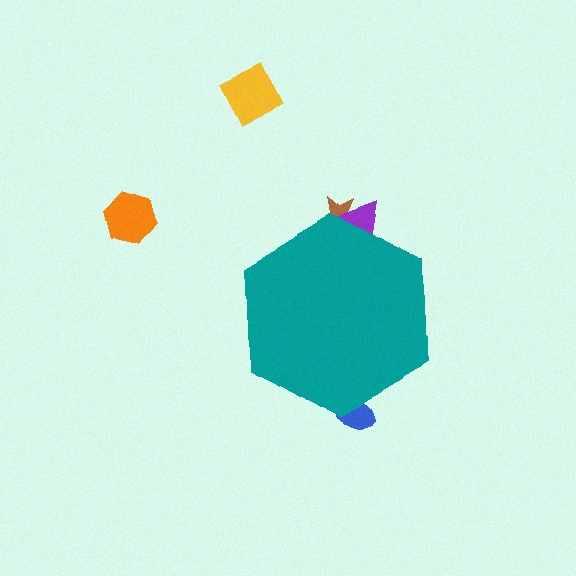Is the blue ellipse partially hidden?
Yes, the blue ellipse is partially hidden behind the teal hexagon.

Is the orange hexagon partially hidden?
No, the orange hexagon is fully visible.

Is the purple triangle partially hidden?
Yes, the purple triangle is partially hidden behind the teal hexagon.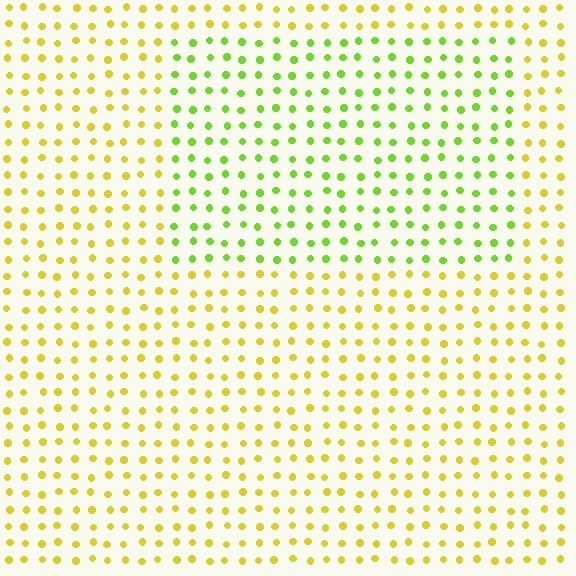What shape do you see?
I see a rectangle.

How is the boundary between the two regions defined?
The boundary is defined purely by a slight shift in hue (about 41 degrees). Spacing, size, and orientation are identical on both sides.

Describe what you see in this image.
The image is filled with small yellow elements in a uniform arrangement. A rectangle-shaped region is visible where the elements are tinted to a slightly different hue, forming a subtle color boundary.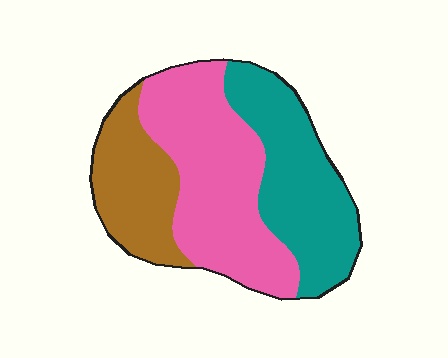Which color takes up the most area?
Pink, at roughly 45%.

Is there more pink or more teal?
Pink.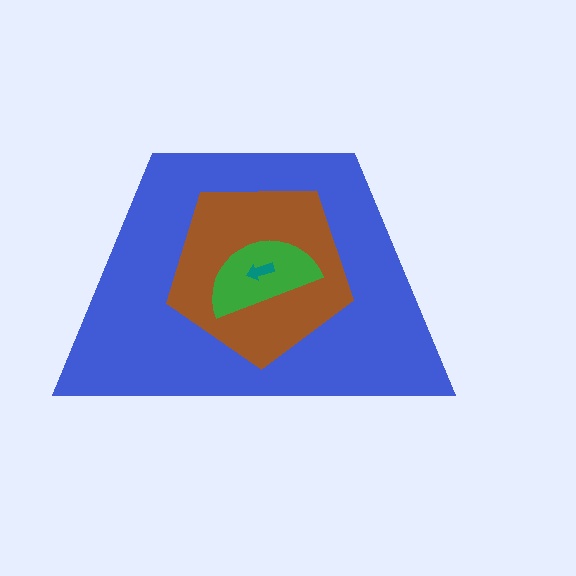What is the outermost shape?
The blue trapezoid.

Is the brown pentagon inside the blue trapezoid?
Yes.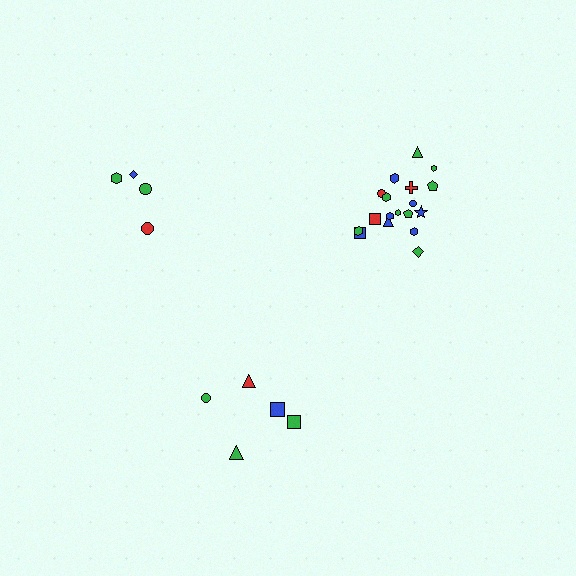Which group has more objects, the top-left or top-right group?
The top-right group.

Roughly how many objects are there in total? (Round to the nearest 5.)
Roughly 25 objects in total.